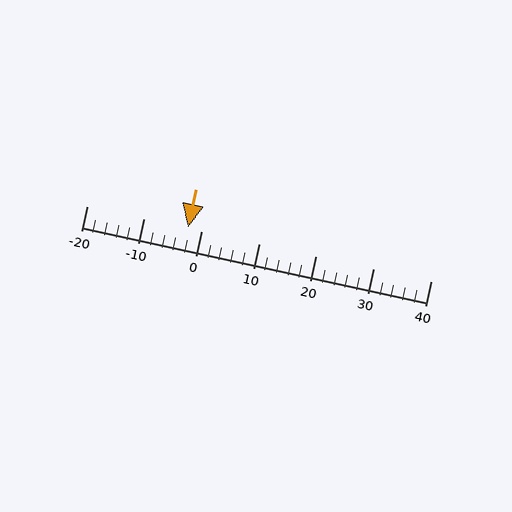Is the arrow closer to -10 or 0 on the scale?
The arrow is closer to 0.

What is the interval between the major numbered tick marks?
The major tick marks are spaced 10 units apart.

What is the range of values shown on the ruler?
The ruler shows values from -20 to 40.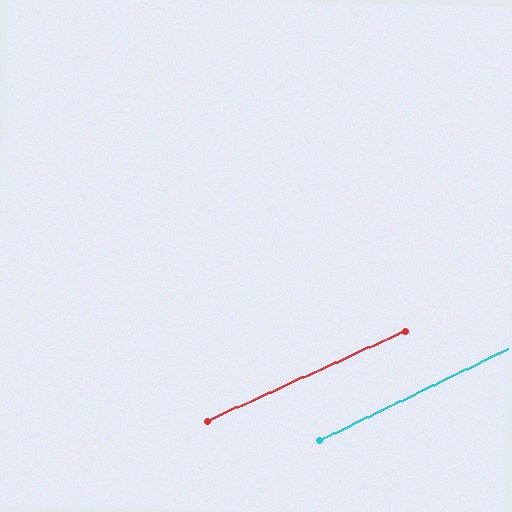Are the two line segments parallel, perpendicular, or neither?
Parallel — their directions differ by only 1.5°.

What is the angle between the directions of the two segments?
Approximately 2 degrees.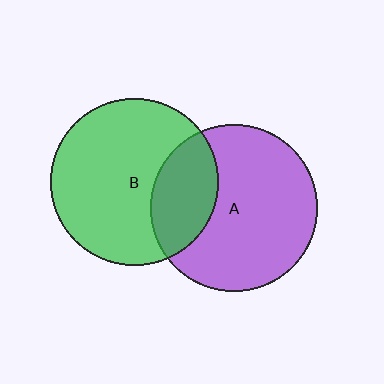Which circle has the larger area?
Circle B (green).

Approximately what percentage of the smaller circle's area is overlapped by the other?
Approximately 25%.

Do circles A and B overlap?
Yes.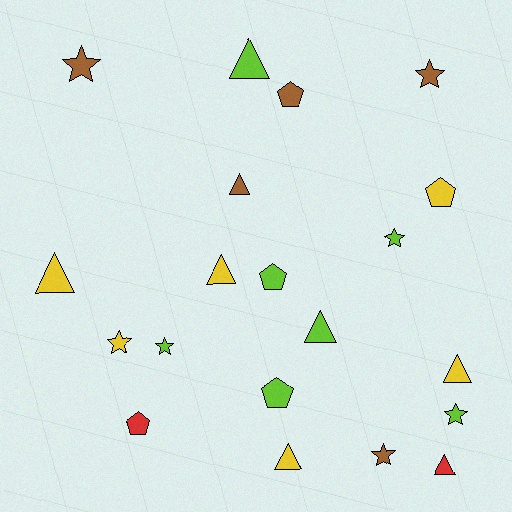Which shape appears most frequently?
Triangle, with 8 objects.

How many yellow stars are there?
There is 1 yellow star.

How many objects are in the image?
There are 20 objects.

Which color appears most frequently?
Lime, with 7 objects.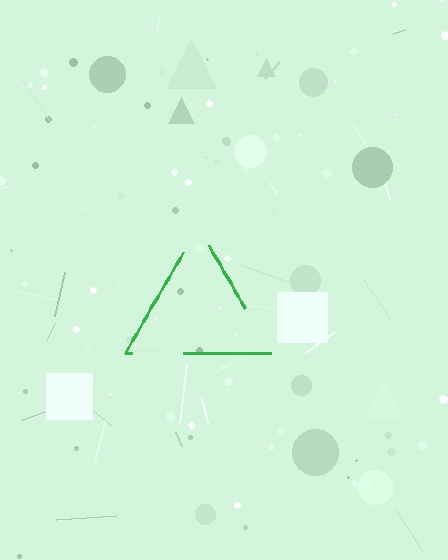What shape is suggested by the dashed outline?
The dashed outline suggests a triangle.